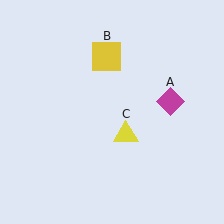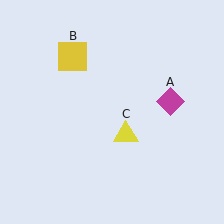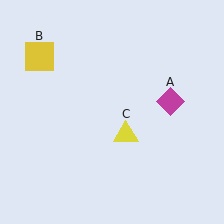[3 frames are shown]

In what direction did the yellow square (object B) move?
The yellow square (object B) moved left.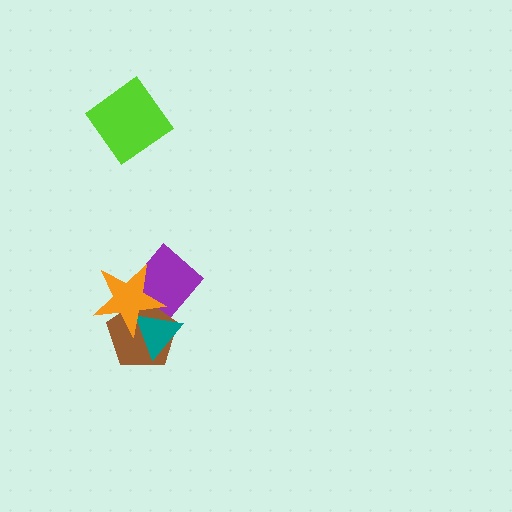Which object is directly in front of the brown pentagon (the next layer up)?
The teal triangle is directly in front of the brown pentagon.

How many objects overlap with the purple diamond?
3 objects overlap with the purple diamond.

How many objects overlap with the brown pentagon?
3 objects overlap with the brown pentagon.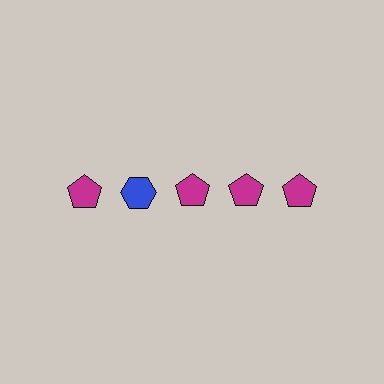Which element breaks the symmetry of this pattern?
The blue hexagon in the top row, second from left column breaks the symmetry. All other shapes are magenta pentagons.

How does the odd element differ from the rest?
It differs in both color (blue instead of magenta) and shape (hexagon instead of pentagon).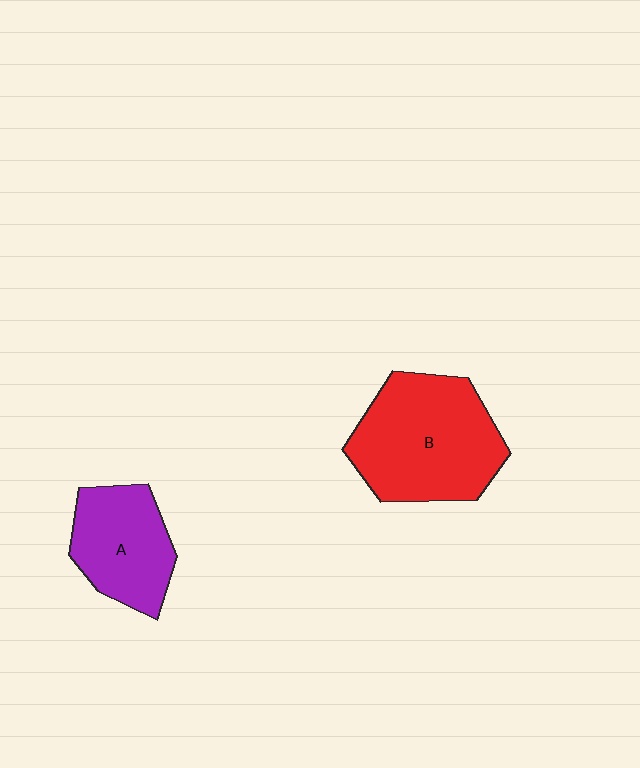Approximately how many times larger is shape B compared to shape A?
Approximately 1.5 times.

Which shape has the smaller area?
Shape A (purple).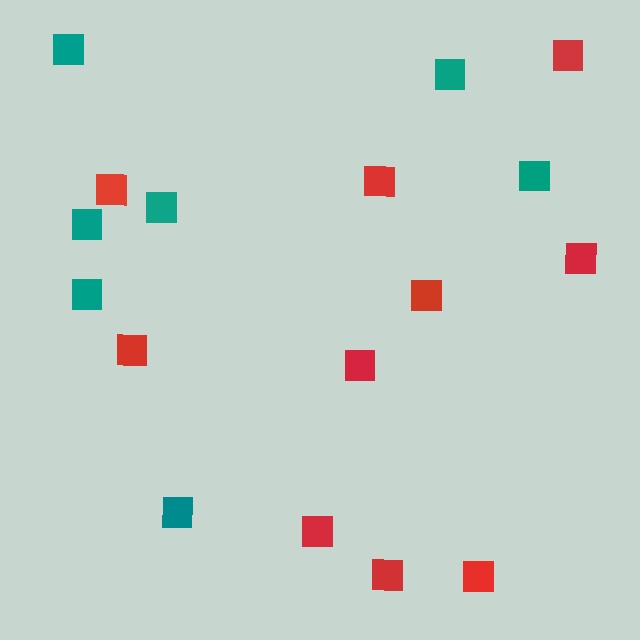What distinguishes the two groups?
There are 2 groups: one group of teal squares (7) and one group of red squares (10).